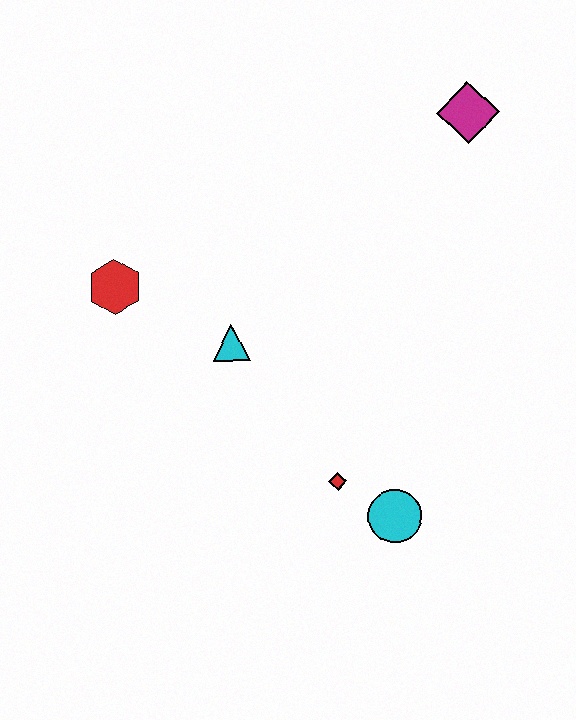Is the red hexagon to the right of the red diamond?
No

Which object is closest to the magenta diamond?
The cyan triangle is closest to the magenta diamond.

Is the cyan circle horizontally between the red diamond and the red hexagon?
No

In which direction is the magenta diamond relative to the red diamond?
The magenta diamond is above the red diamond.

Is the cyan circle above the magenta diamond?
No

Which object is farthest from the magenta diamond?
The cyan circle is farthest from the magenta diamond.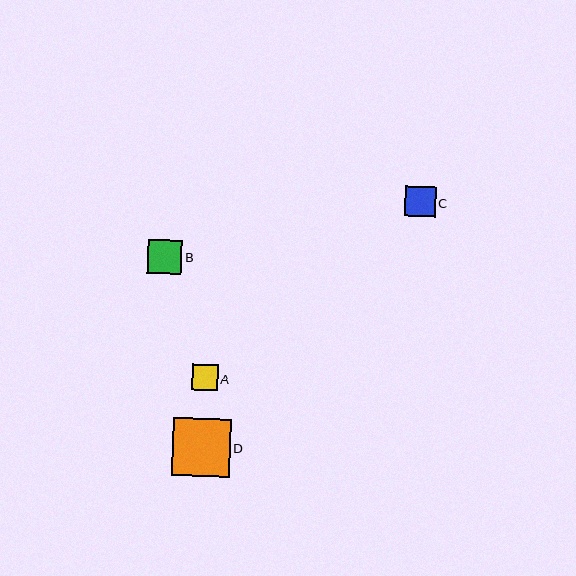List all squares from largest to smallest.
From largest to smallest: D, B, C, A.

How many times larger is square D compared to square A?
Square D is approximately 2.2 times the size of square A.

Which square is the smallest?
Square A is the smallest with a size of approximately 26 pixels.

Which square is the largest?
Square D is the largest with a size of approximately 58 pixels.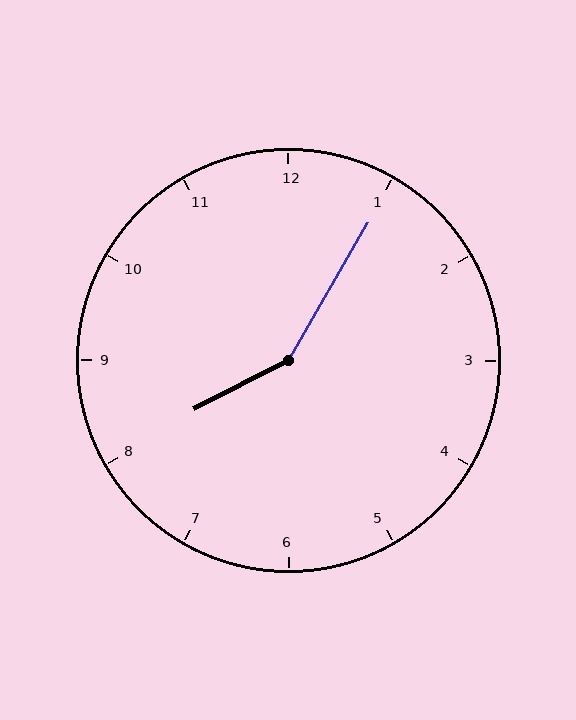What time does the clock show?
8:05.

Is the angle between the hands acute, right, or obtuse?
It is obtuse.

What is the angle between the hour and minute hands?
Approximately 148 degrees.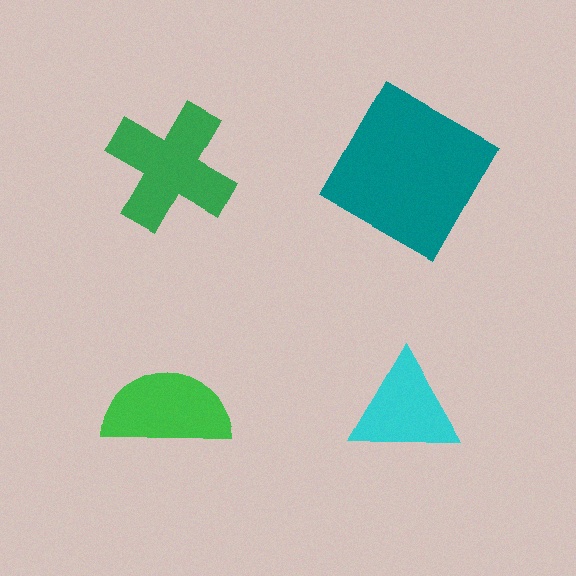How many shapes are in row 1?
2 shapes.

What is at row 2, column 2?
A cyan triangle.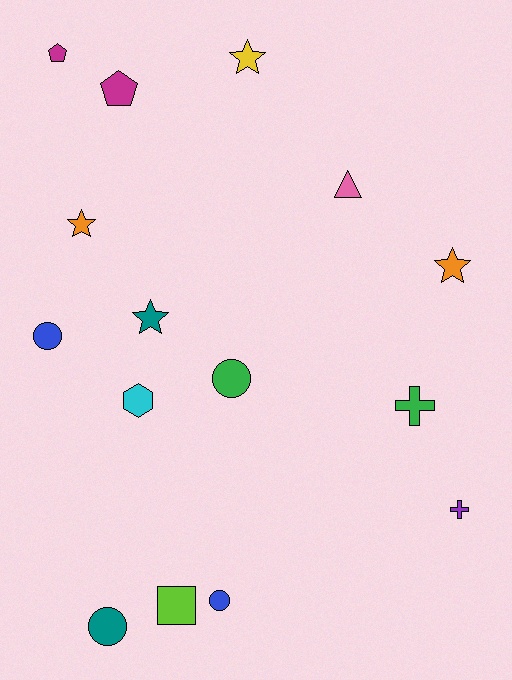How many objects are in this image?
There are 15 objects.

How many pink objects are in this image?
There is 1 pink object.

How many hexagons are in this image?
There is 1 hexagon.